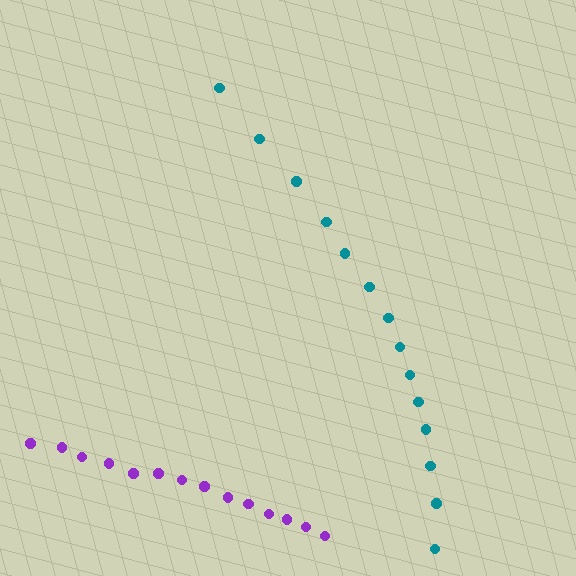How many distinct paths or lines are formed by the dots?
There are 2 distinct paths.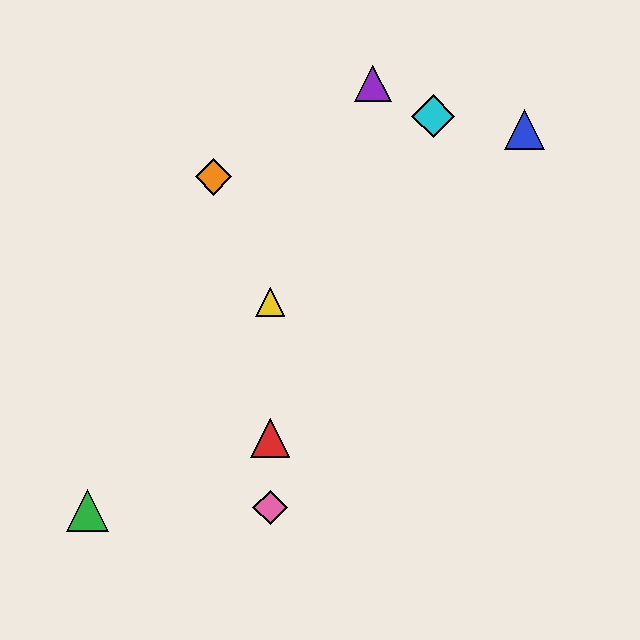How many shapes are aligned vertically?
3 shapes (the red triangle, the yellow triangle, the pink diamond) are aligned vertically.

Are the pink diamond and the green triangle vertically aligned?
No, the pink diamond is at x≈270 and the green triangle is at x≈87.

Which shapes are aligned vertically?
The red triangle, the yellow triangle, the pink diamond are aligned vertically.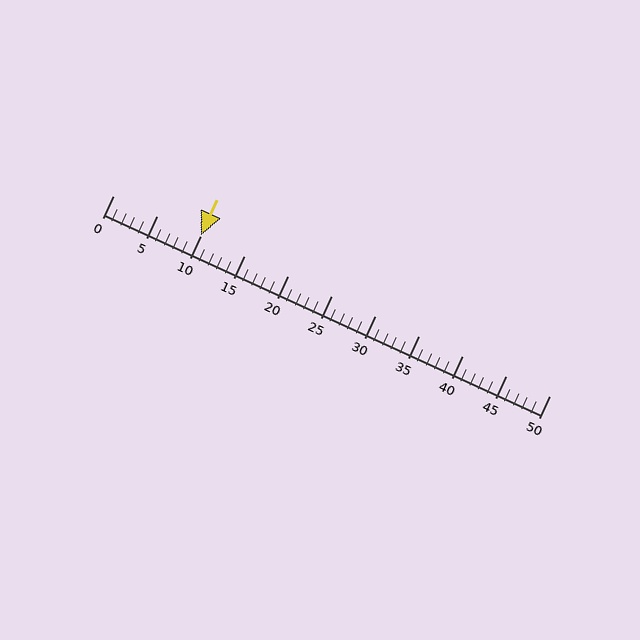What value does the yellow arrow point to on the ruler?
The yellow arrow points to approximately 10.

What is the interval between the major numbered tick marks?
The major tick marks are spaced 5 units apart.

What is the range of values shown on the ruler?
The ruler shows values from 0 to 50.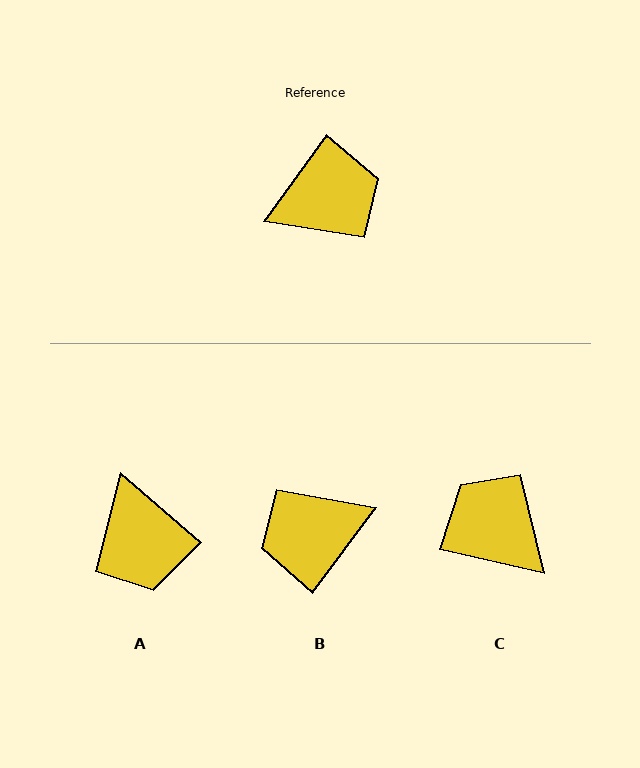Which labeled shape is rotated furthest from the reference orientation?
B, about 179 degrees away.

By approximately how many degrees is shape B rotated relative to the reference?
Approximately 179 degrees counter-clockwise.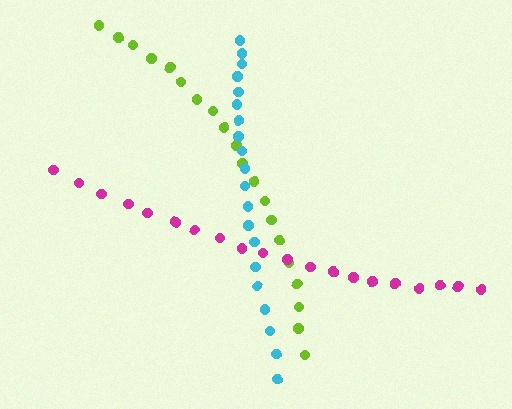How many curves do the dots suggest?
There are 3 distinct paths.